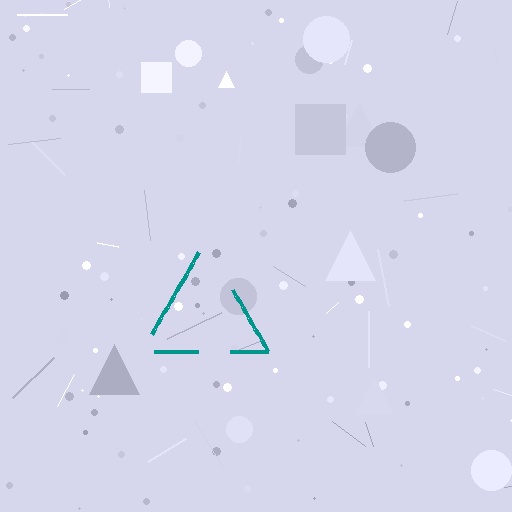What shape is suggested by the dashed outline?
The dashed outline suggests a triangle.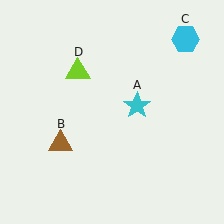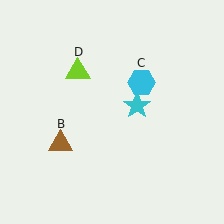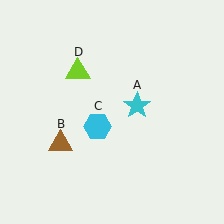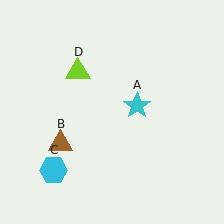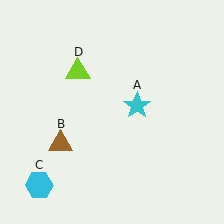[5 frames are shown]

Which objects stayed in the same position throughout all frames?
Cyan star (object A) and brown triangle (object B) and lime triangle (object D) remained stationary.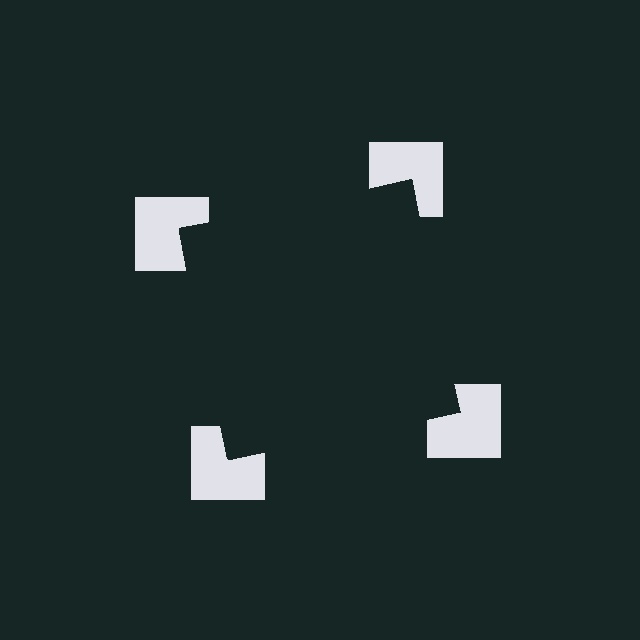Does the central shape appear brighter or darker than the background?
It typically appears slightly darker than the background, even though no actual brightness change is drawn.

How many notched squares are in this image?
There are 4 — one at each vertex of the illusory square.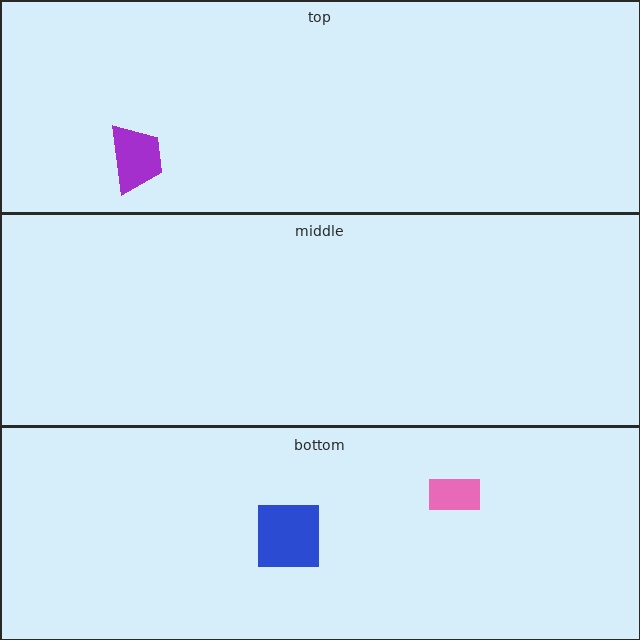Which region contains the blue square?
The bottom region.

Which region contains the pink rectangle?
The bottom region.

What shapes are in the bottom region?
The pink rectangle, the blue square.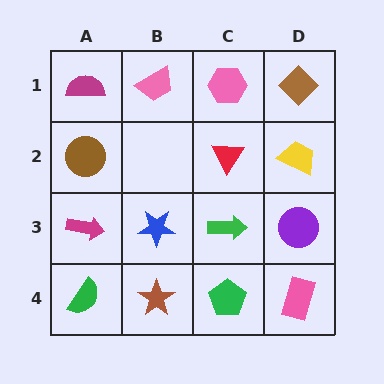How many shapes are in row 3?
4 shapes.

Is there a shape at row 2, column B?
No, that cell is empty.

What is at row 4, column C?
A green pentagon.